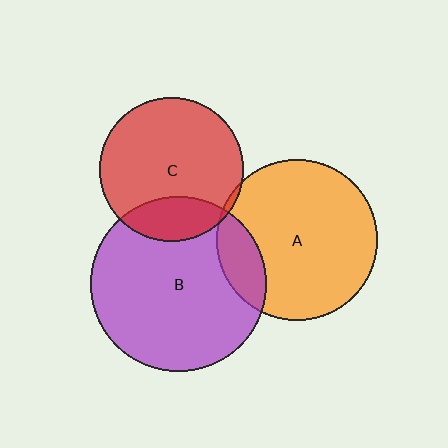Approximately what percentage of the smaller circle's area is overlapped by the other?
Approximately 20%.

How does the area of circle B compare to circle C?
Approximately 1.5 times.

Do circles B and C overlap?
Yes.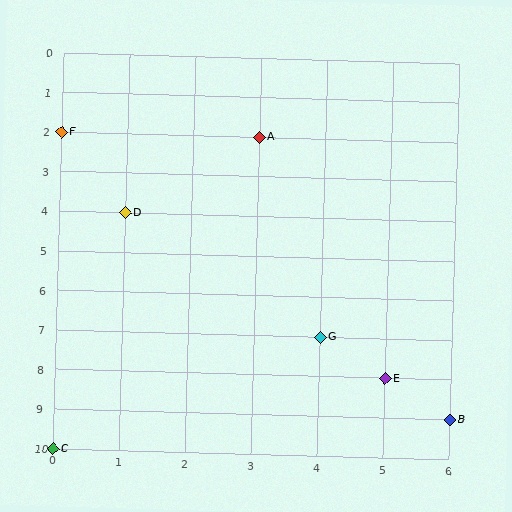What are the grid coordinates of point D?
Point D is at grid coordinates (1, 4).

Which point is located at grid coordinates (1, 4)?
Point D is at (1, 4).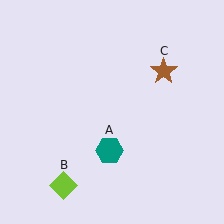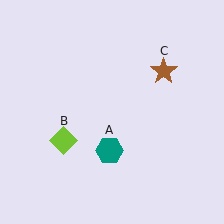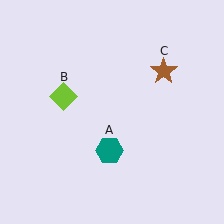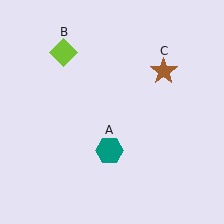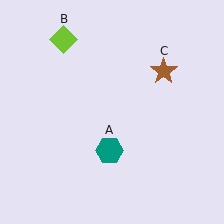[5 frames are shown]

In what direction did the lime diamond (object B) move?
The lime diamond (object B) moved up.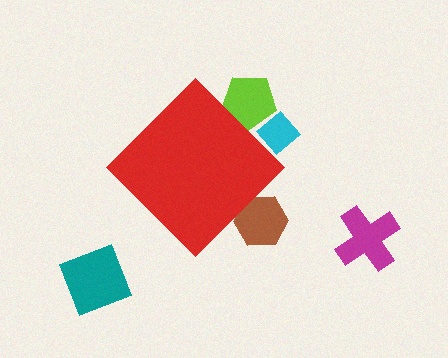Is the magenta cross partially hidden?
No, the magenta cross is fully visible.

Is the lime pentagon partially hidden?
Yes, the lime pentagon is partially hidden behind the red diamond.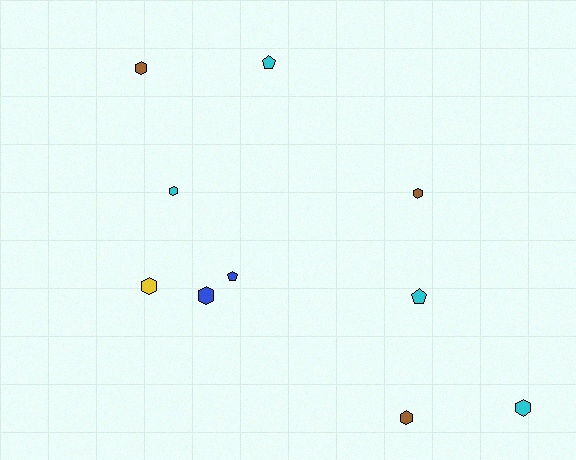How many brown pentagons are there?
There are no brown pentagons.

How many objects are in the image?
There are 10 objects.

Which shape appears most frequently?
Hexagon, with 7 objects.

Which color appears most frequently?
Cyan, with 4 objects.